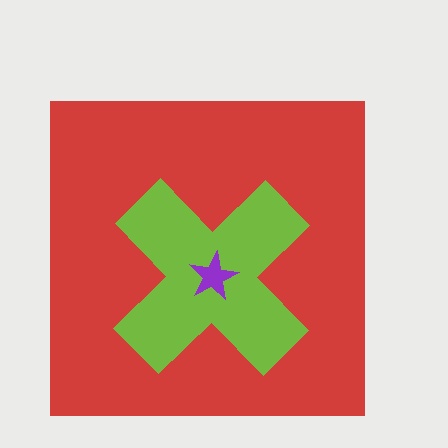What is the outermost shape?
The red square.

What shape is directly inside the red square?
The lime cross.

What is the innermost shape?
The purple star.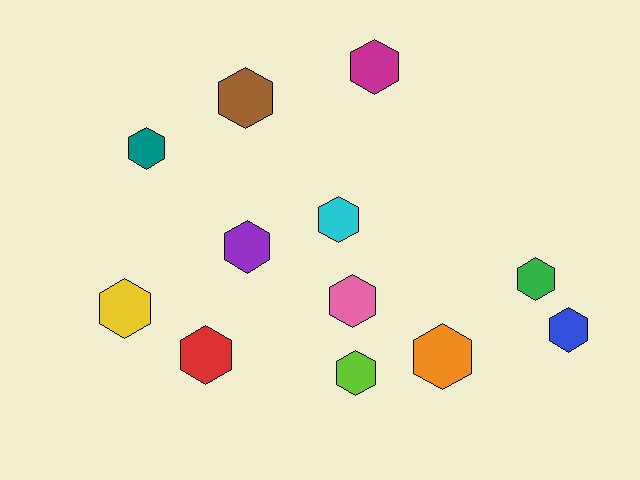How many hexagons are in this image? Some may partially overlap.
There are 12 hexagons.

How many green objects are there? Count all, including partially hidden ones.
There is 1 green object.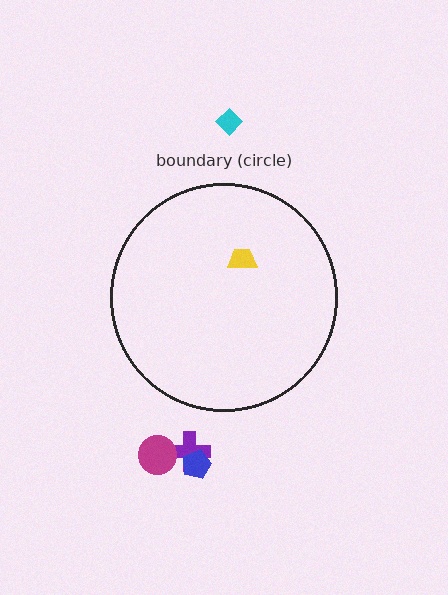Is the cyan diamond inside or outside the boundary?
Outside.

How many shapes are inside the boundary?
1 inside, 4 outside.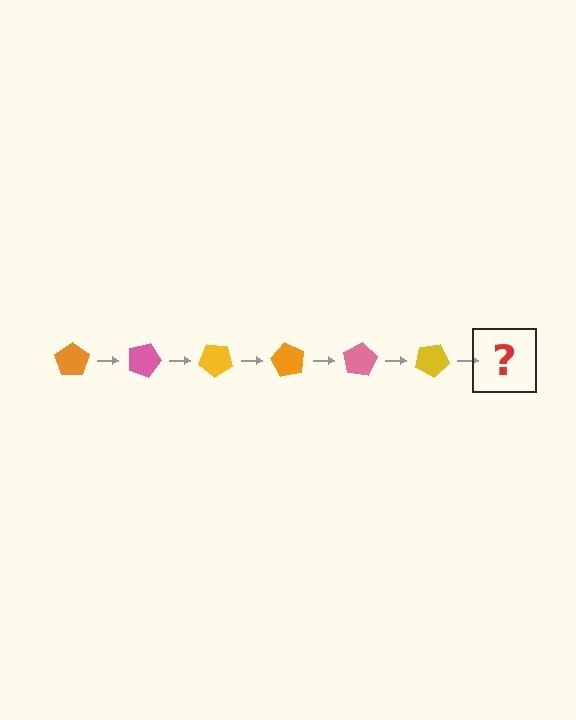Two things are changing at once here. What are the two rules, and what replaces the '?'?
The two rules are that it rotates 20 degrees each step and the color cycles through orange, pink, and yellow. The '?' should be an orange pentagon, rotated 120 degrees from the start.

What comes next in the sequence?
The next element should be an orange pentagon, rotated 120 degrees from the start.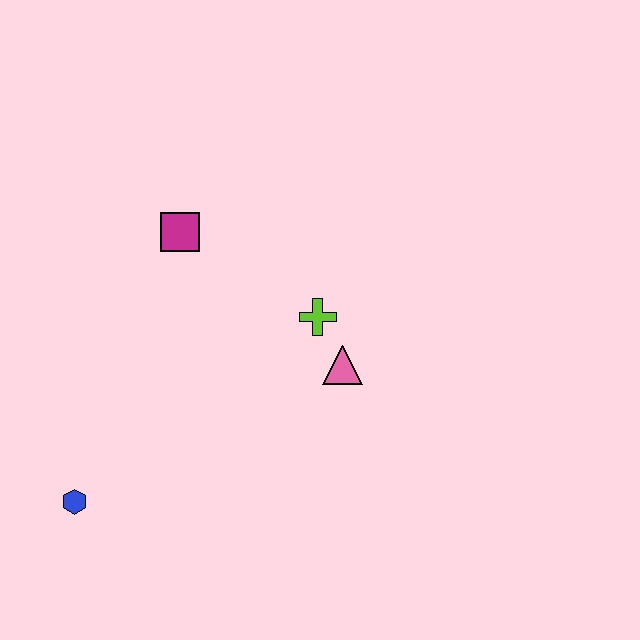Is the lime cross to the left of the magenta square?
No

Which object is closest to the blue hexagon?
The magenta square is closest to the blue hexagon.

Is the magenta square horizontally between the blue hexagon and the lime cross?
Yes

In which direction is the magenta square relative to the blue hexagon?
The magenta square is above the blue hexagon.